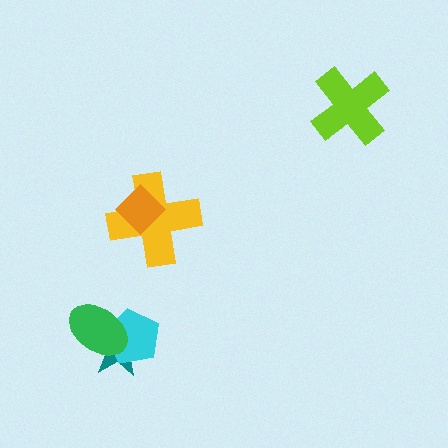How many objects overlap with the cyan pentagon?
2 objects overlap with the cyan pentagon.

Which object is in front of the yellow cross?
The orange diamond is in front of the yellow cross.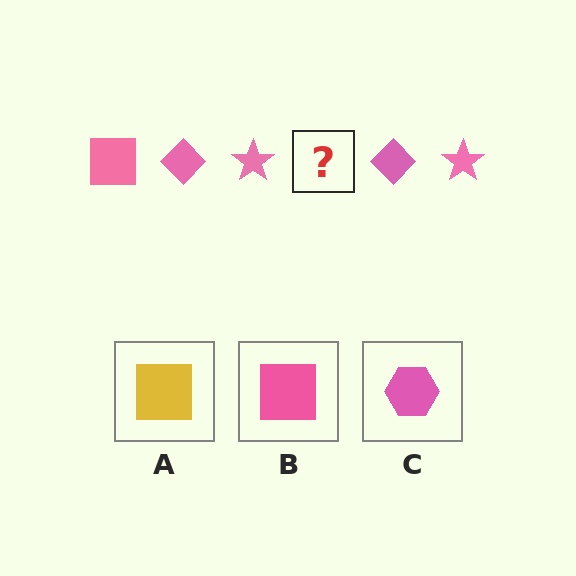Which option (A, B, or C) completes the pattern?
B.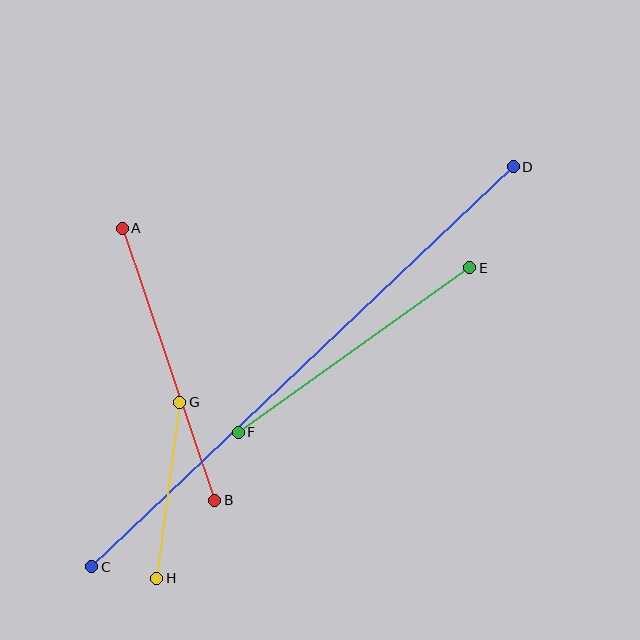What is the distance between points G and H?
The distance is approximately 178 pixels.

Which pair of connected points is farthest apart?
Points C and D are farthest apart.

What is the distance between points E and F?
The distance is approximately 284 pixels.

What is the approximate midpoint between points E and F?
The midpoint is at approximately (354, 350) pixels.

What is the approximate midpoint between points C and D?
The midpoint is at approximately (303, 367) pixels.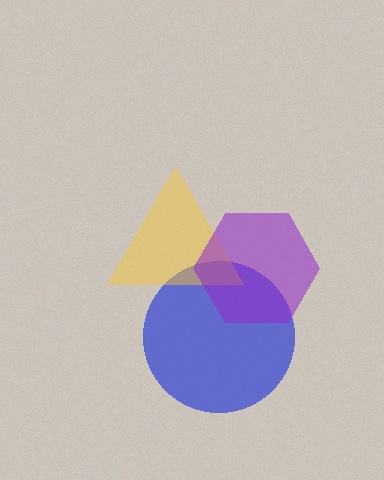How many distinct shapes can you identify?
There are 3 distinct shapes: a blue circle, a yellow triangle, a purple hexagon.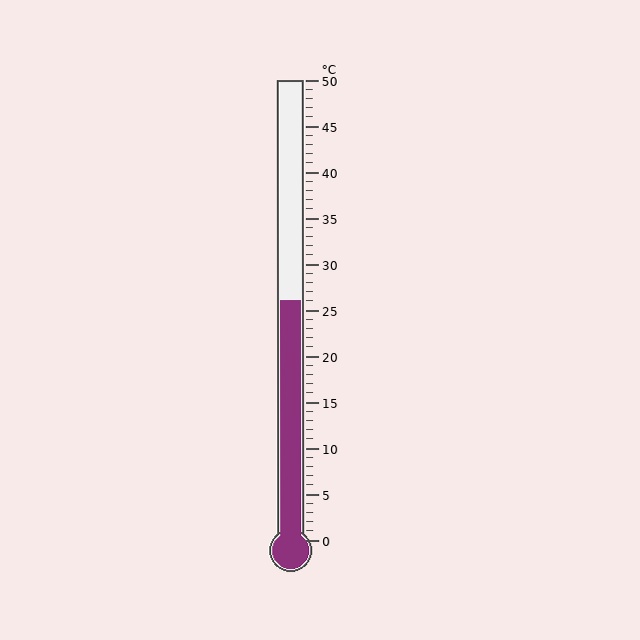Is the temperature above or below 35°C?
The temperature is below 35°C.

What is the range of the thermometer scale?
The thermometer scale ranges from 0°C to 50°C.